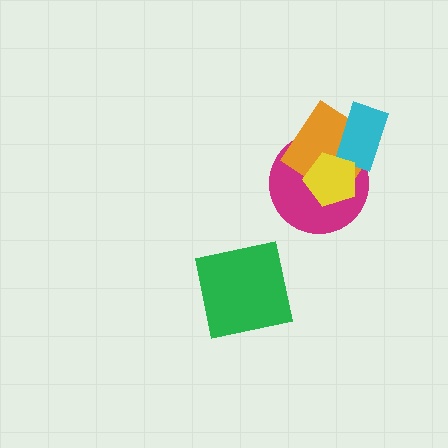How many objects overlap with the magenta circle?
3 objects overlap with the magenta circle.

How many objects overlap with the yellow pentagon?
3 objects overlap with the yellow pentagon.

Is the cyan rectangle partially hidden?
Yes, it is partially covered by another shape.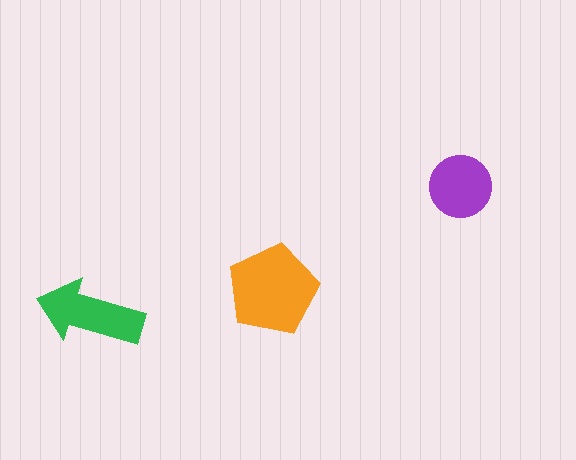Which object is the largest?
The orange pentagon.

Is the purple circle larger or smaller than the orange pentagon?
Smaller.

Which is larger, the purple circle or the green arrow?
The green arrow.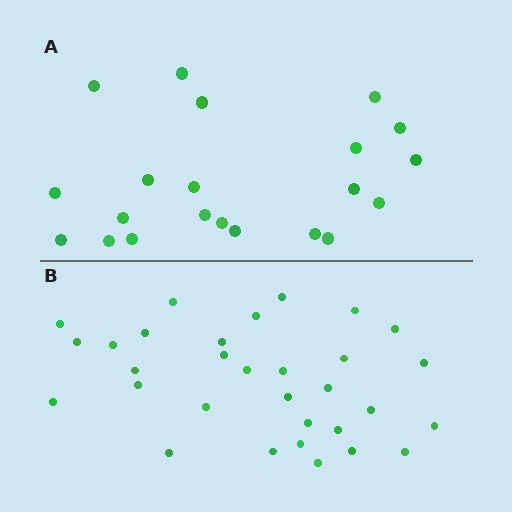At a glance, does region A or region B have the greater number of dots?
Region B (the bottom region) has more dots.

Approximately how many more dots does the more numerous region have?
Region B has roughly 10 or so more dots than region A.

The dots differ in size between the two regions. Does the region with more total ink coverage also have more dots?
No. Region A has more total ink coverage because its dots are larger, but region B actually contains more individual dots. Total area can be misleading — the number of items is what matters here.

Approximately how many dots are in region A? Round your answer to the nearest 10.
About 20 dots. (The exact count is 21, which rounds to 20.)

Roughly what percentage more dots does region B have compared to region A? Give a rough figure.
About 50% more.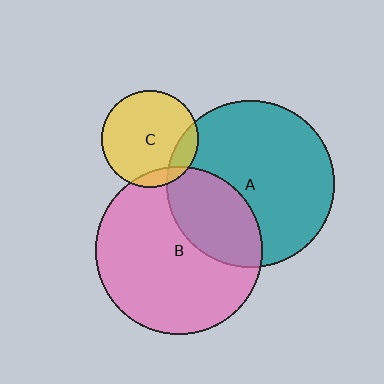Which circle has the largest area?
Circle B (pink).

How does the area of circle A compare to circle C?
Approximately 3.0 times.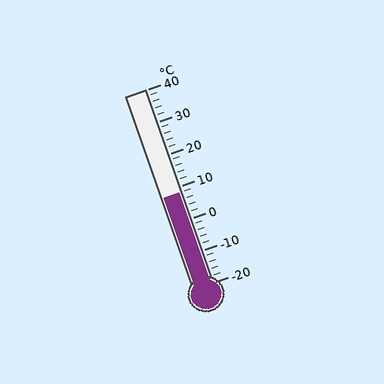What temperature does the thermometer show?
The thermometer shows approximately 8°C.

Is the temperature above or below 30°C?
The temperature is below 30°C.